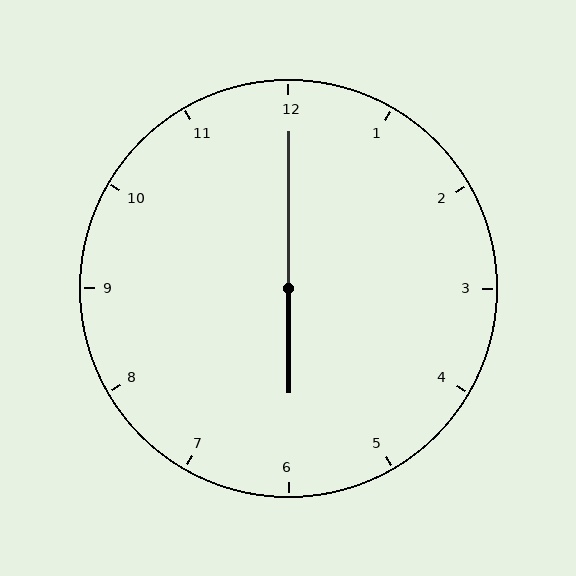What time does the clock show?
6:00.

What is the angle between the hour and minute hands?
Approximately 180 degrees.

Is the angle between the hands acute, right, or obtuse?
It is obtuse.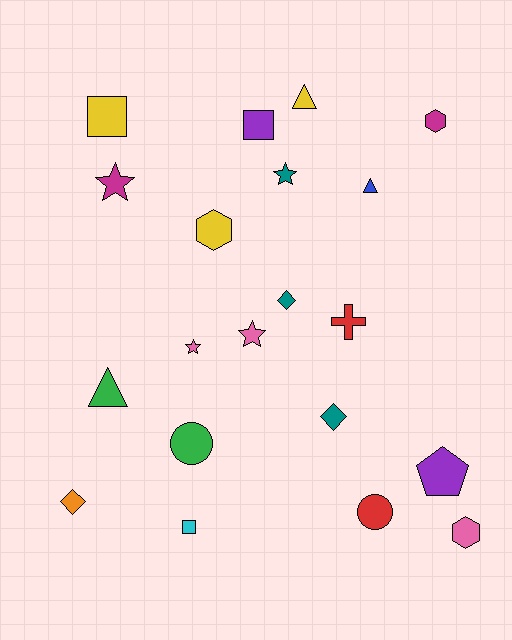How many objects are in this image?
There are 20 objects.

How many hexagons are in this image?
There are 3 hexagons.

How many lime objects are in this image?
There are no lime objects.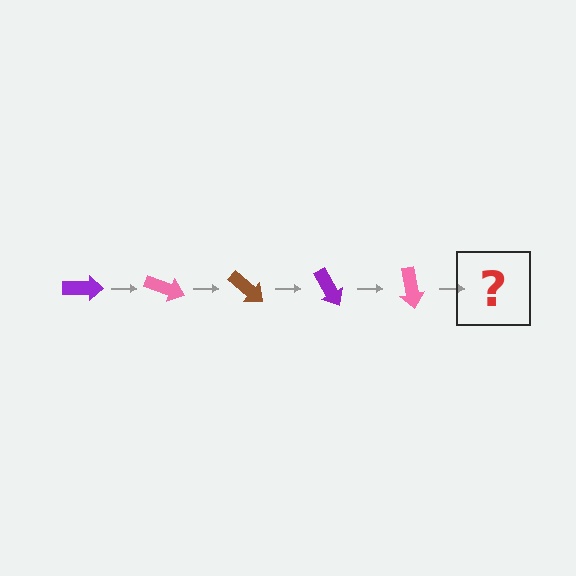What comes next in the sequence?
The next element should be a brown arrow, rotated 100 degrees from the start.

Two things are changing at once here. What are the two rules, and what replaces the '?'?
The two rules are that it rotates 20 degrees each step and the color cycles through purple, pink, and brown. The '?' should be a brown arrow, rotated 100 degrees from the start.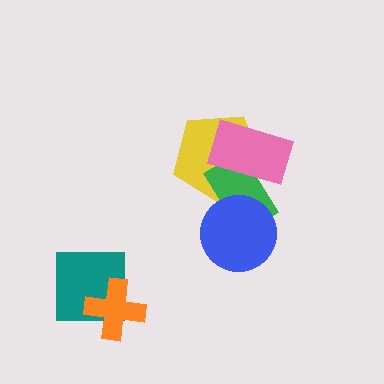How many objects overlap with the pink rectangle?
2 objects overlap with the pink rectangle.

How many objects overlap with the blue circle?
1 object overlaps with the blue circle.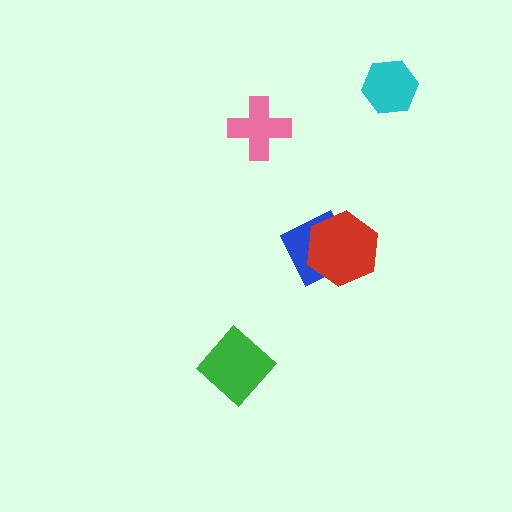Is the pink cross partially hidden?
No, no other shape covers it.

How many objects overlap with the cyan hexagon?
0 objects overlap with the cyan hexagon.